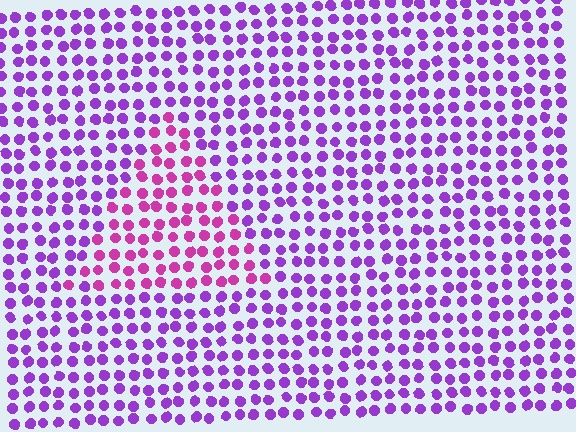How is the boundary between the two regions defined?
The boundary is defined purely by a slight shift in hue (about 37 degrees). Spacing, size, and orientation are identical on both sides.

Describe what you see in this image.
The image is filled with small purple elements in a uniform arrangement. A triangle-shaped region is visible where the elements are tinted to a slightly different hue, forming a subtle color boundary.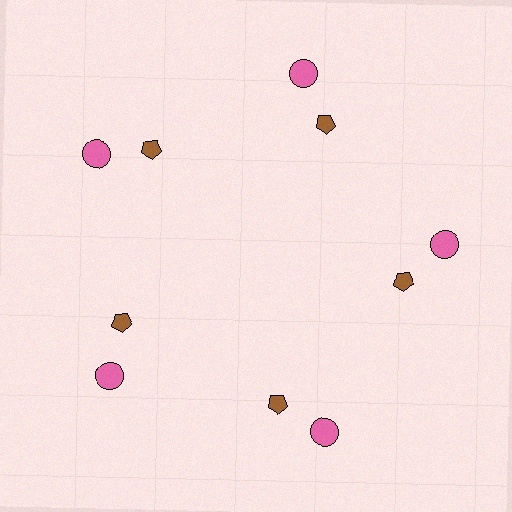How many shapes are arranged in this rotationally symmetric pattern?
There are 10 shapes, arranged in 5 groups of 2.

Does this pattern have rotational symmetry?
Yes, this pattern has 5-fold rotational symmetry. It looks the same after rotating 72 degrees around the center.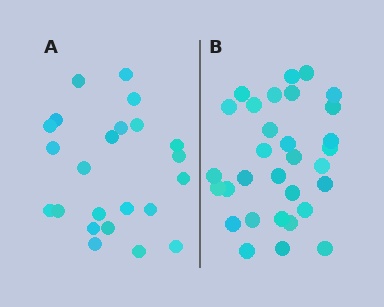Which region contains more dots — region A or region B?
Region B (the right region) has more dots.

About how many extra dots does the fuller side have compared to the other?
Region B has roughly 8 or so more dots than region A.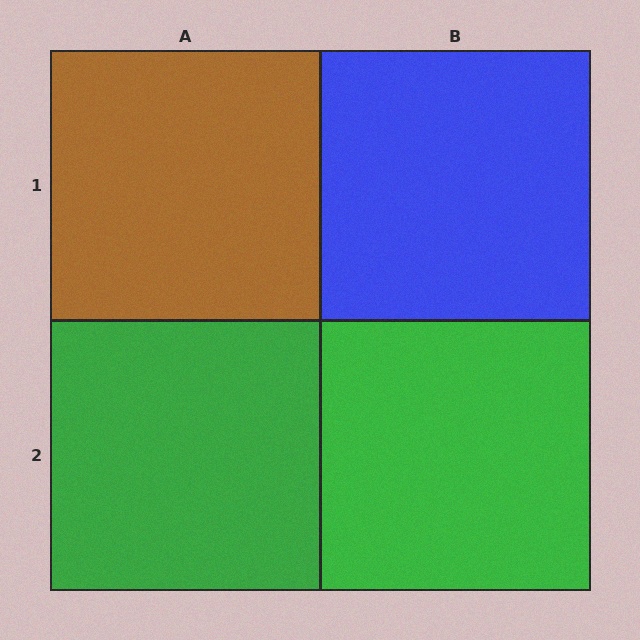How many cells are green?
2 cells are green.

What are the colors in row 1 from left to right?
Brown, blue.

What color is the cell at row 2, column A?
Green.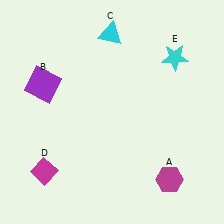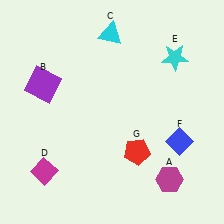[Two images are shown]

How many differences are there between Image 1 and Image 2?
There are 2 differences between the two images.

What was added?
A blue diamond (F), a red pentagon (G) were added in Image 2.